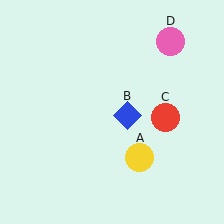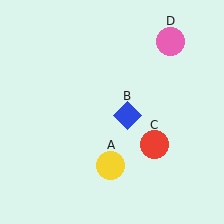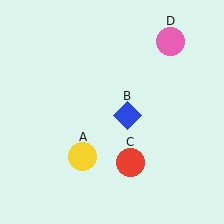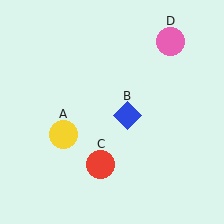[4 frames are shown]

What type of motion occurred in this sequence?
The yellow circle (object A), red circle (object C) rotated clockwise around the center of the scene.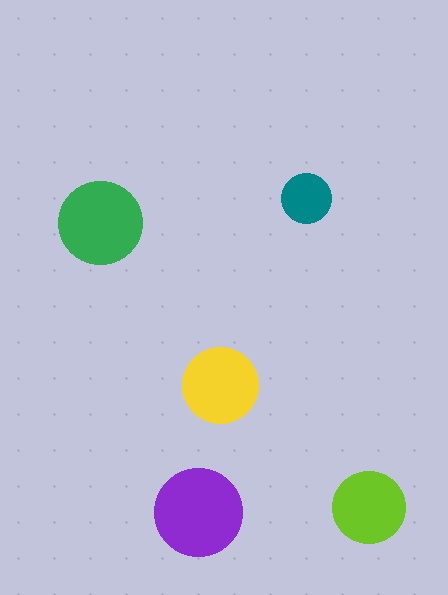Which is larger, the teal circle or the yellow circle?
The yellow one.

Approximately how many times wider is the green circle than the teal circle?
About 1.5 times wider.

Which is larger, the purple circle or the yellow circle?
The purple one.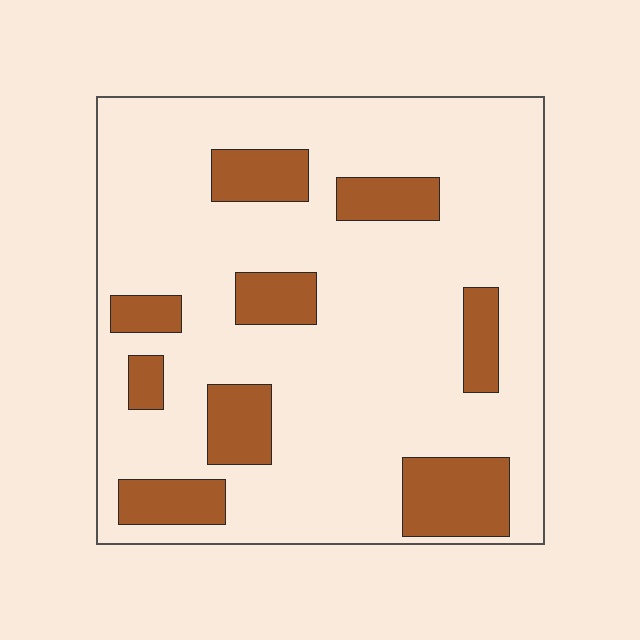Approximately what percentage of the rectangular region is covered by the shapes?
Approximately 20%.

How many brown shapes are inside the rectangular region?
9.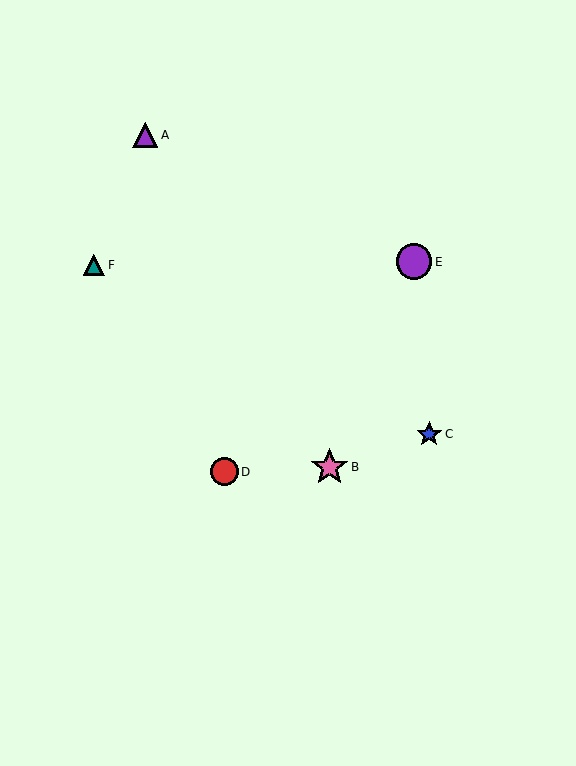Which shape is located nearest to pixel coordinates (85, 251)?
The teal triangle (labeled F) at (94, 265) is nearest to that location.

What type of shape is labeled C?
Shape C is a blue star.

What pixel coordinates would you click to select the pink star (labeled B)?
Click at (330, 467) to select the pink star B.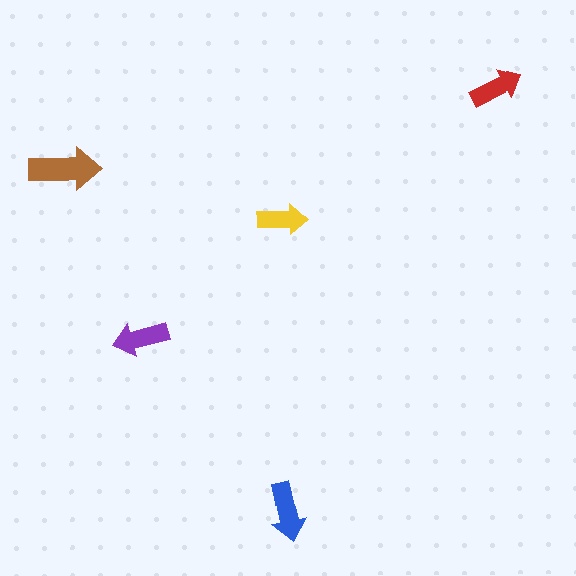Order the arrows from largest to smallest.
the brown one, the blue one, the purple one, the red one, the yellow one.